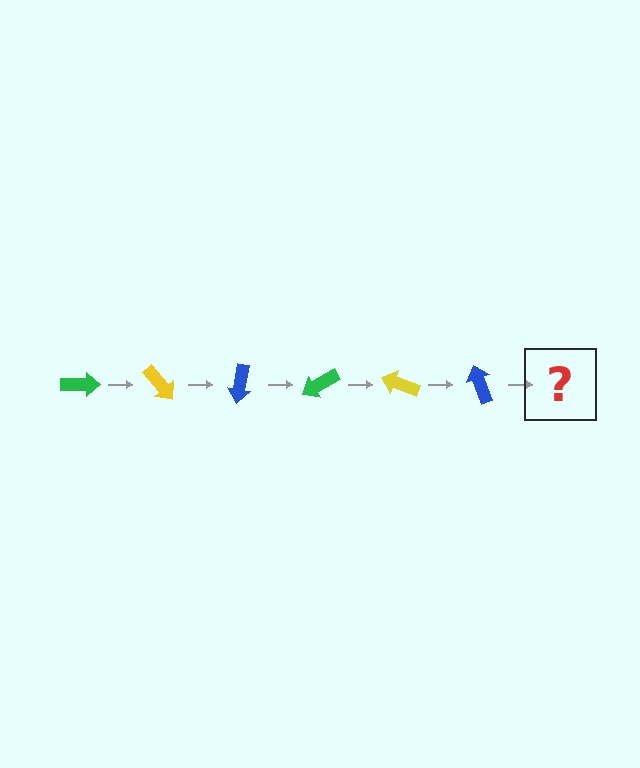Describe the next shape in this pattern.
It should be a green arrow, rotated 300 degrees from the start.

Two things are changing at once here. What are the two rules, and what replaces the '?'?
The two rules are that it rotates 50 degrees each step and the color cycles through green, yellow, and blue. The '?' should be a green arrow, rotated 300 degrees from the start.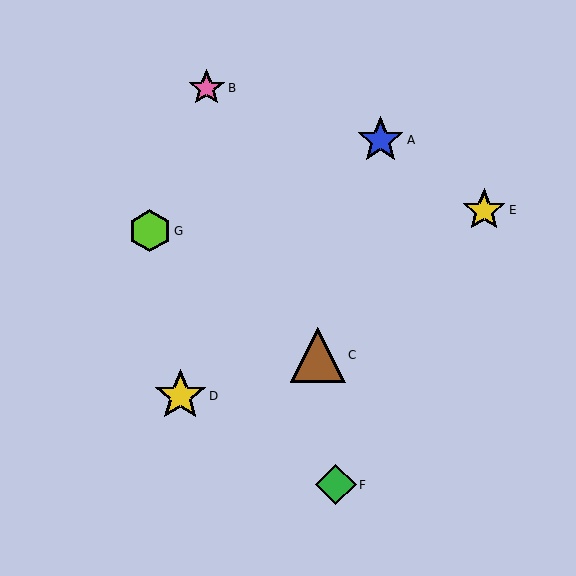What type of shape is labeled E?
Shape E is a yellow star.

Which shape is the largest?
The brown triangle (labeled C) is the largest.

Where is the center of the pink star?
The center of the pink star is at (207, 88).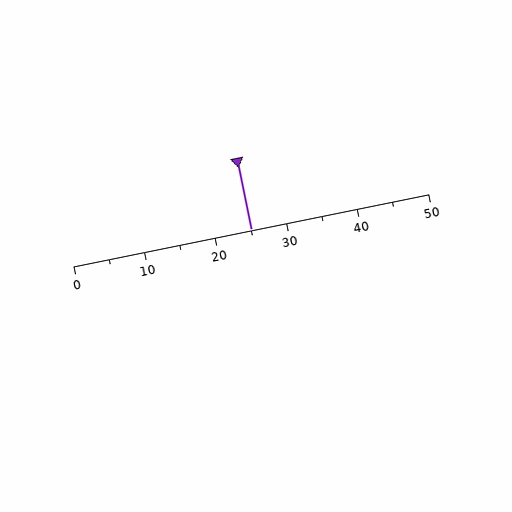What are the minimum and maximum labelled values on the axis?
The axis runs from 0 to 50.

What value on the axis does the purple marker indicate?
The marker indicates approximately 25.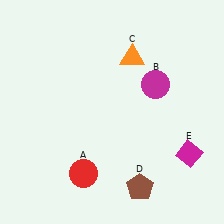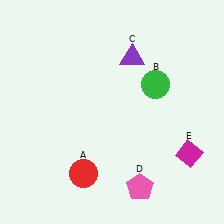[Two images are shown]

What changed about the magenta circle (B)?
In Image 1, B is magenta. In Image 2, it changed to green.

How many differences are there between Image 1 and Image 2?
There are 3 differences between the two images.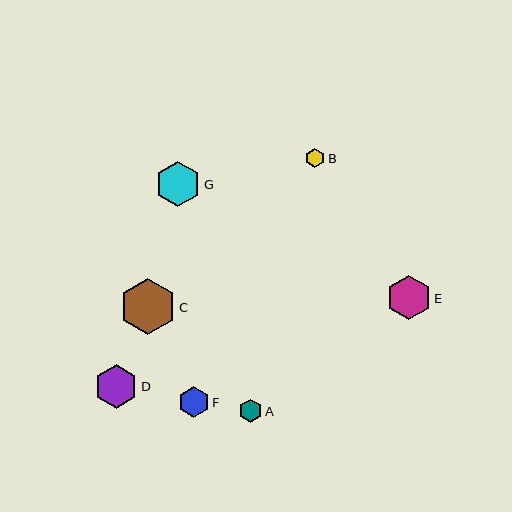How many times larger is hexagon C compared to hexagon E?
Hexagon C is approximately 1.3 times the size of hexagon E.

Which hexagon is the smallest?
Hexagon B is the smallest with a size of approximately 20 pixels.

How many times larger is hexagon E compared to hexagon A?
Hexagon E is approximately 1.9 times the size of hexagon A.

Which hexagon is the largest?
Hexagon C is the largest with a size of approximately 56 pixels.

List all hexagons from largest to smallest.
From largest to smallest: C, G, E, D, F, A, B.